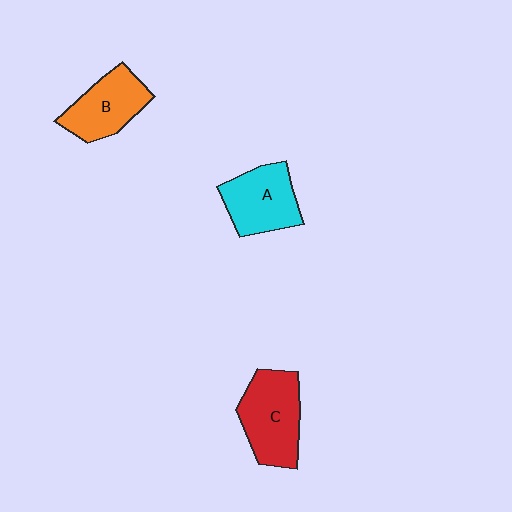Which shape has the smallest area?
Shape B (orange).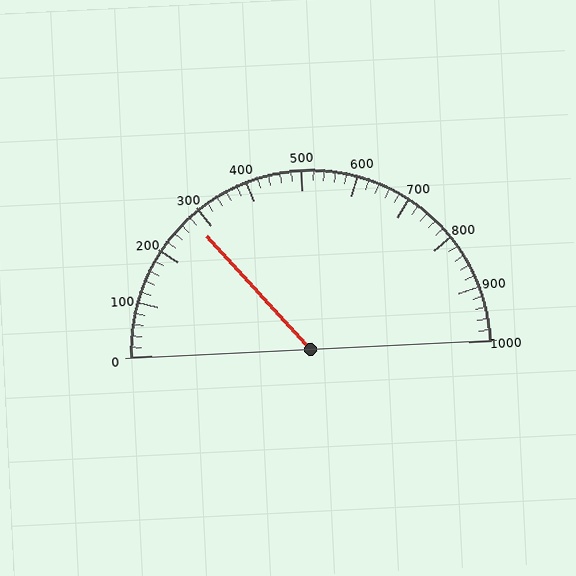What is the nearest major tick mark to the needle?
The nearest major tick mark is 300.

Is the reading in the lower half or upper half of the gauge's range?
The reading is in the lower half of the range (0 to 1000).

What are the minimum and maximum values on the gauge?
The gauge ranges from 0 to 1000.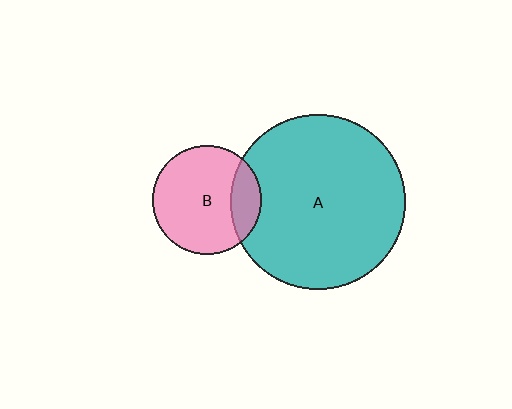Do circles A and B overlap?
Yes.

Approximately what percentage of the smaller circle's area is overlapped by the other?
Approximately 20%.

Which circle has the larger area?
Circle A (teal).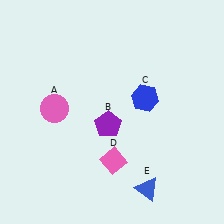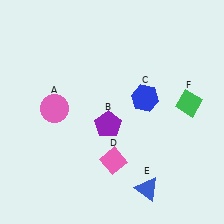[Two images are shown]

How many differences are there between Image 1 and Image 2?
There is 1 difference between the two images.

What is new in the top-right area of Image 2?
A green diamond (F) was added in the top-right area of Image 2.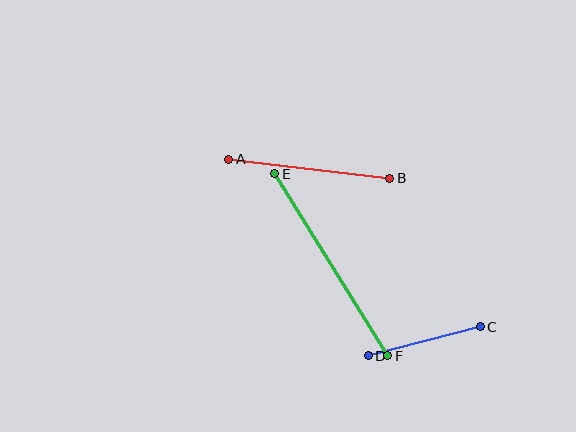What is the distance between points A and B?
The distance is approximately 162 pixels.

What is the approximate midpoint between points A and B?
The midpoint is at approximately (309, 169) pixels.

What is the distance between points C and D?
The distance is approximately 116 pixels.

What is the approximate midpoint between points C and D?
The midpoint is at approximately (424, 341) pixels.